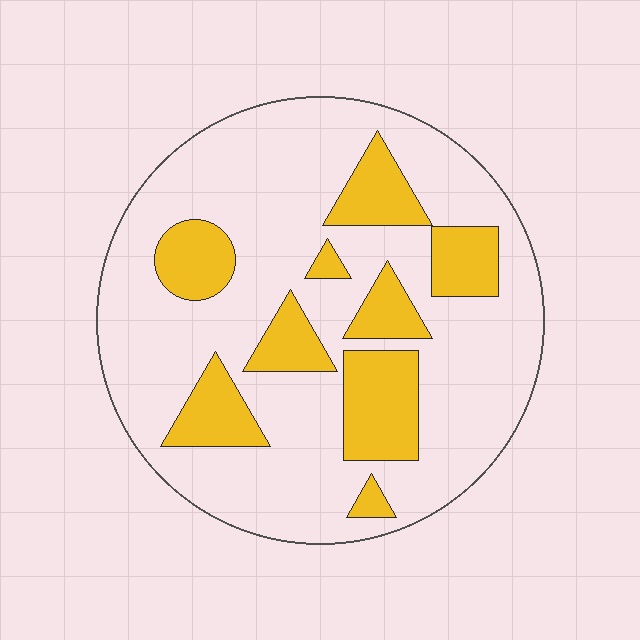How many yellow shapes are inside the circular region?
9.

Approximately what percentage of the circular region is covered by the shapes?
Approximately 25%.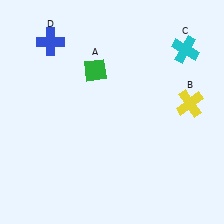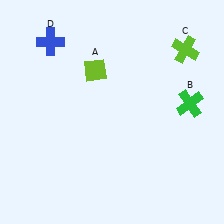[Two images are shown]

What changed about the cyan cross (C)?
In Image 1, C is cyan. In Image 2, it changed to lime.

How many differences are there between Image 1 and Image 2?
There are 3 differences between the two images.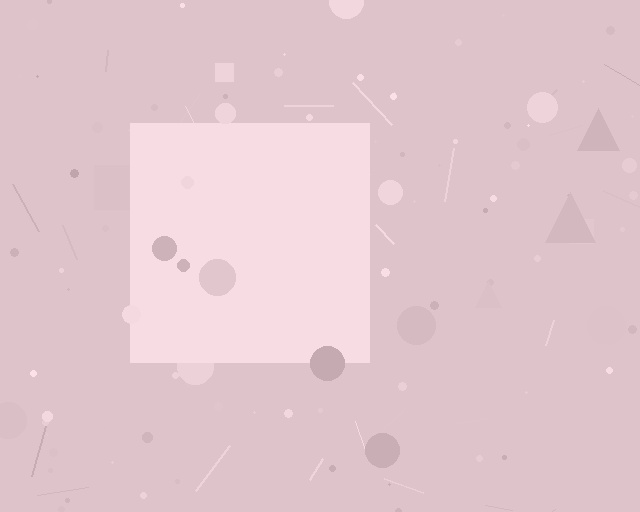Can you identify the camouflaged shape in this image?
The camouflaged shape is a square.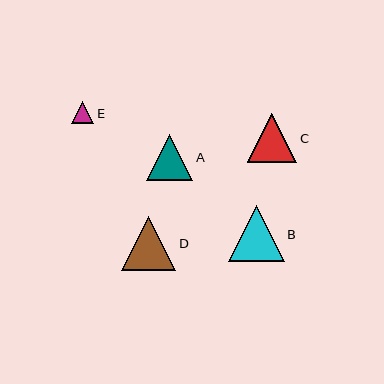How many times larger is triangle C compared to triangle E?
Triangle C is approximately 2.2 times the size of triangle E.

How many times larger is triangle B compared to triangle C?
Triangle B is approximately 1.1 times the size of triangle C.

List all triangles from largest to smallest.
From largest to smallest: B, D, C, A, E.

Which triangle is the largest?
Triangle B is the largest with a size of approximately 56 pixels.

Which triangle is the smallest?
Triangle E is the smallest with a size of approximately 23 pixels.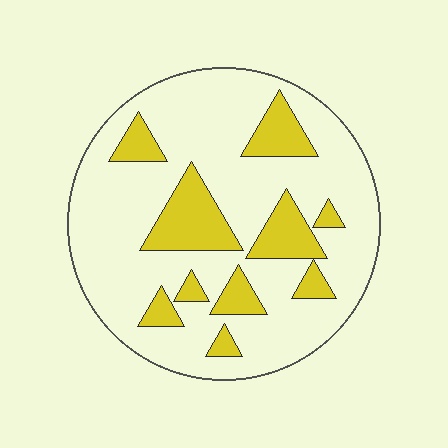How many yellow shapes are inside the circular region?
10.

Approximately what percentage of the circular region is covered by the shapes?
Approximately 20%.